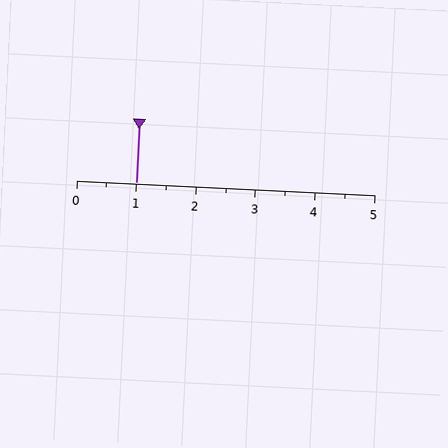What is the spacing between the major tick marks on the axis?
The major ticks are spaced 1 apart.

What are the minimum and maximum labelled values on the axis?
The axis runs from 0 to 5.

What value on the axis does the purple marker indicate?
The marker indicates approximately 1.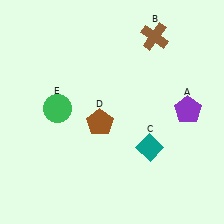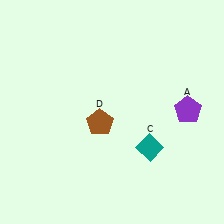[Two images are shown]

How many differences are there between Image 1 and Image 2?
There are 2 differences between the two images.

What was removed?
The brown cross (B), the green circle (E) were removed in Image 2.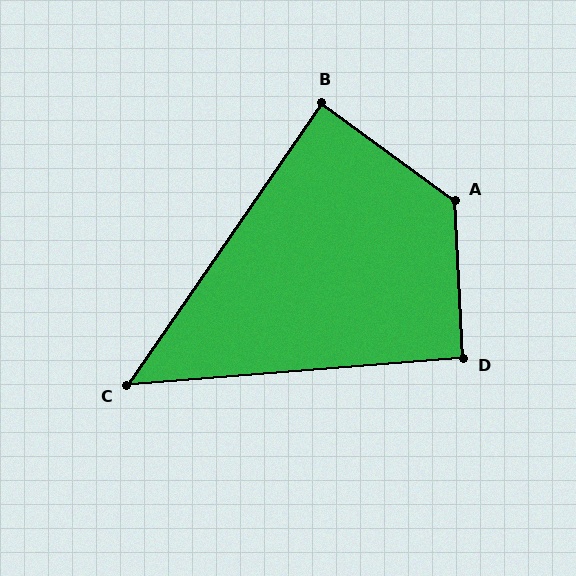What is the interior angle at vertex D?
Approximately 92 degrees (approximately right).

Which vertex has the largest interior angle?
A, at approximately 129 degrees.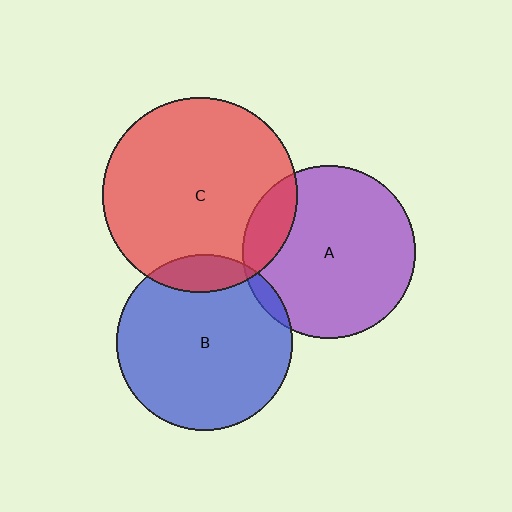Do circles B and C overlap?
Yes.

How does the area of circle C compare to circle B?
Approximately 1.2 times.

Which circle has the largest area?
Circle C (red).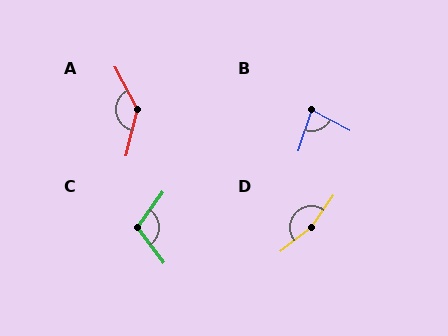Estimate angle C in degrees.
Approximately 108 degrees.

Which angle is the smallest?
B, at approximately 80 degrees.